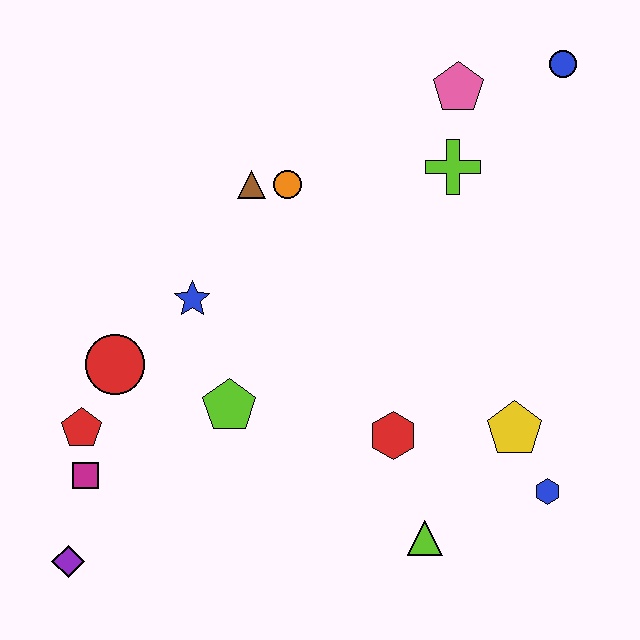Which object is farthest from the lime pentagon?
The blue circle is farthest from the lime pentagon.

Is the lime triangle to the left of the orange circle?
No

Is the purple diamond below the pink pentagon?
Yes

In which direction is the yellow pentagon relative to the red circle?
The yellow pentagon is to the right of the red circle.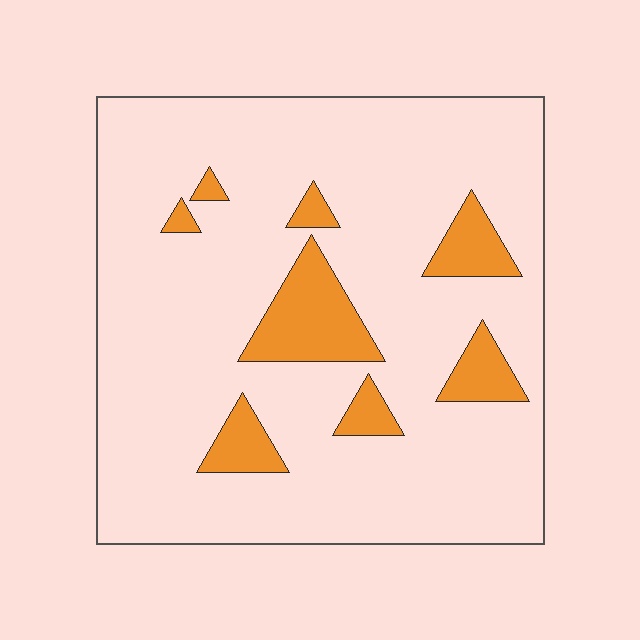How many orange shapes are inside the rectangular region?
8.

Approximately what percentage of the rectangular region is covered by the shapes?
Approximately 15%.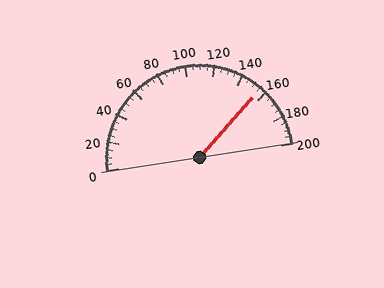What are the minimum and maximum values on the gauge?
The gauge ranges from 0 to 200.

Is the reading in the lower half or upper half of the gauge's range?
The reading is in the upper half of the range (0 to 200).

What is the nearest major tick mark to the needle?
The nearest major tick mark is 160.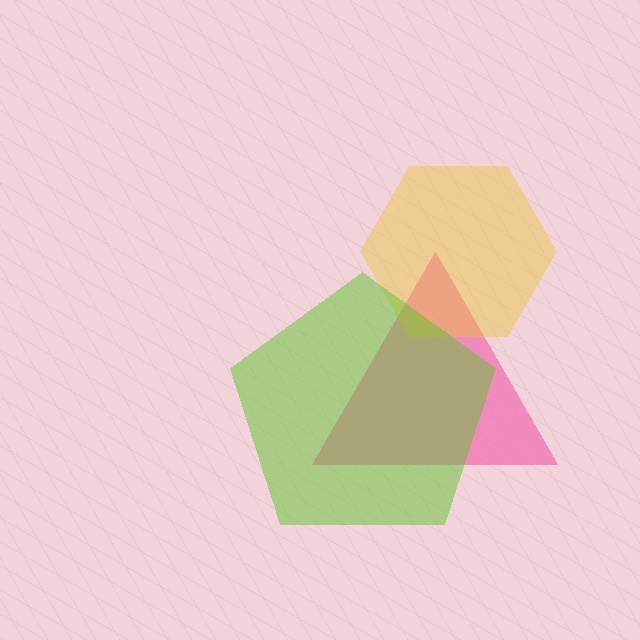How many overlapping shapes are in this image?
There are 3 overlapping shapes in the image.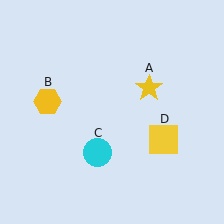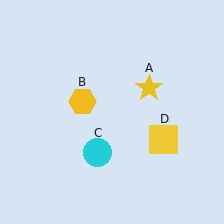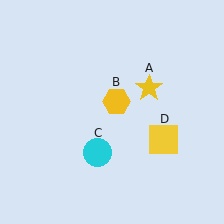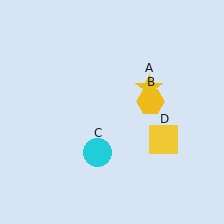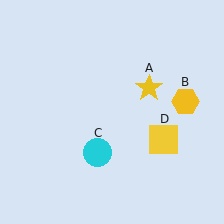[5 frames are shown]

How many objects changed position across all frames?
1 object changed position: yellow hexagon (object B).